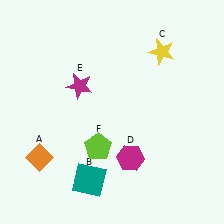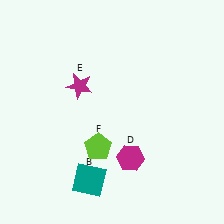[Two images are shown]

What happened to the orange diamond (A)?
The orange diamond (A) was removed in Image 2. It was in the bottom-left area of Image 1.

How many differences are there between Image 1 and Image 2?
There are 2 differences between the two images.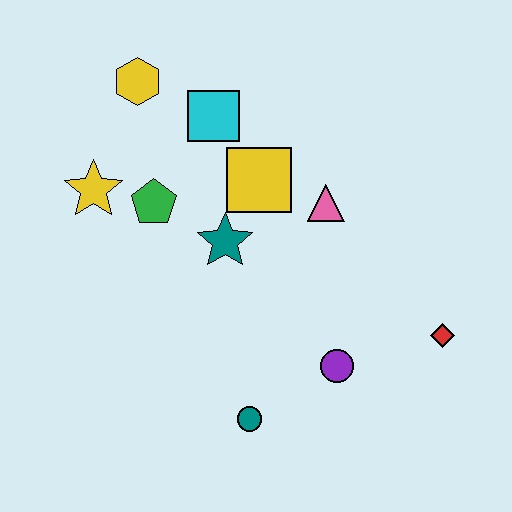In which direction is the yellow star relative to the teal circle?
The yellow star is above the teal circle.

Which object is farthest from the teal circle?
The yellow hexagon is farthest from the teal circle.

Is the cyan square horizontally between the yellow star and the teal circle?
Yes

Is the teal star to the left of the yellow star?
No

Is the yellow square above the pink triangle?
Yes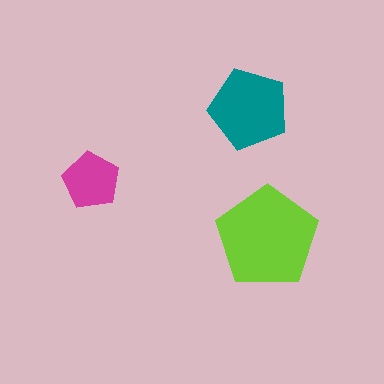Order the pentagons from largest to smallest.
the lime one, the teal one, the magenta one.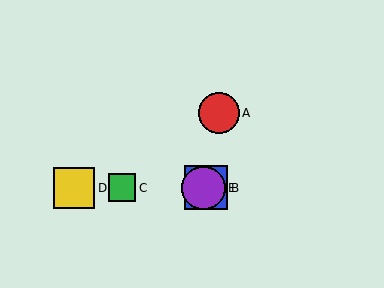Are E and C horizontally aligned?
Yes, both are at y≈188.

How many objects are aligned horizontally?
4 objects (B, C, D, E) are aligned horizontally.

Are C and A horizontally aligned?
No, C is at y≈188 and A is at y≈113.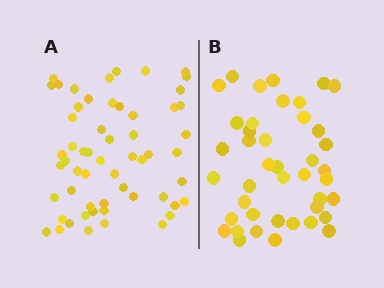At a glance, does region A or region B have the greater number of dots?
Region A (the left region) has more dots.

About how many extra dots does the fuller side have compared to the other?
Region A has approximately 15 more dots than region B.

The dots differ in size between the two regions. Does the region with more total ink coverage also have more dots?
No. Region B has more total ink coverage because its dots are larger, but region A actually contains more individual dots. Total area can be misleading — the number of items is what matters here.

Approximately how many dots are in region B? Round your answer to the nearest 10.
About 40 dots. (The exact count is 42, which rounds to 40.)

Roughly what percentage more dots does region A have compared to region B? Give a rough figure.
About 35% more.